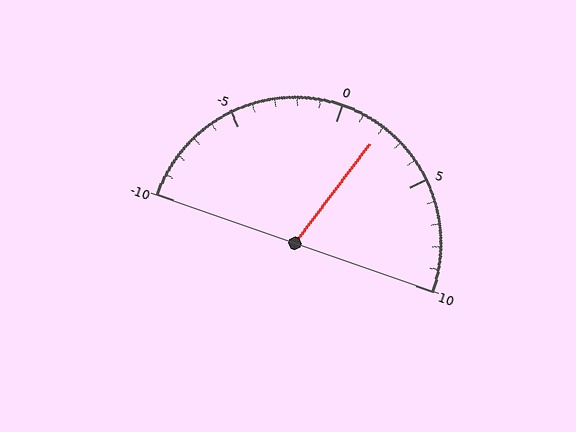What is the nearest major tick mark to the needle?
The nearest major tick mark is 0.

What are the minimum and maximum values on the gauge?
The gauge ranges from -10 to 10.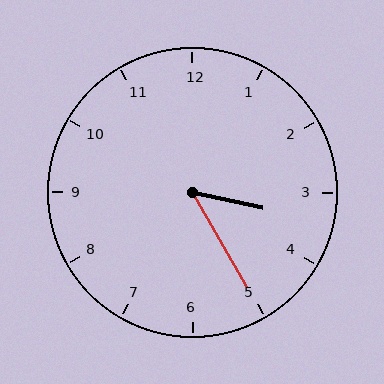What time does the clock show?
3:25.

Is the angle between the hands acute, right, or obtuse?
It is acute.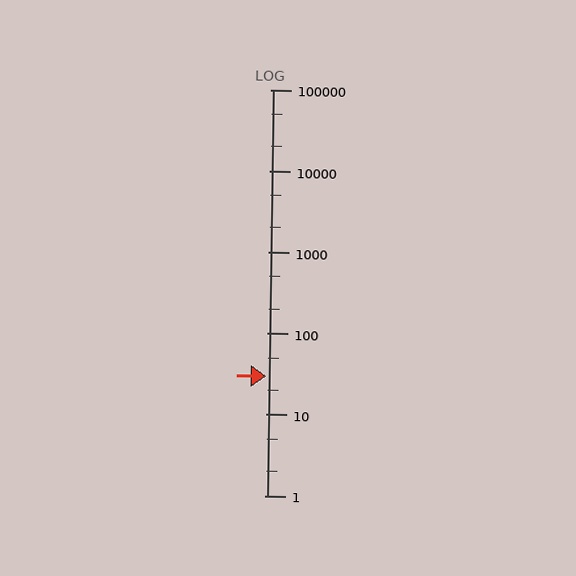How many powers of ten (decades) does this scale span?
The scale spans 5 decades, from 1 to 100000.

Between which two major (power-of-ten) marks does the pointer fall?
The pointer is between 10 and 100.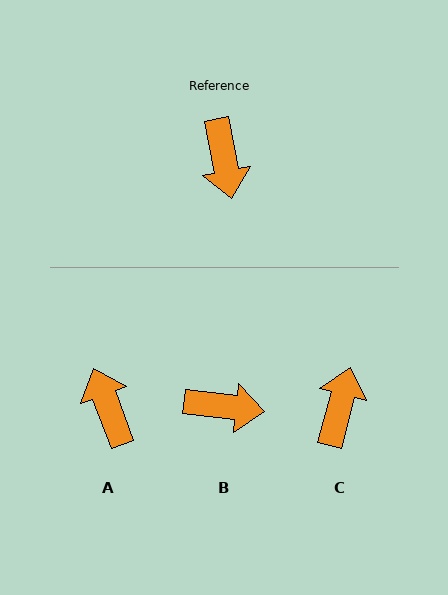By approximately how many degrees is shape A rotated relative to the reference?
Approximately 170 degrees clockwise.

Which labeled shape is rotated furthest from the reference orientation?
A, about 170 degrees away.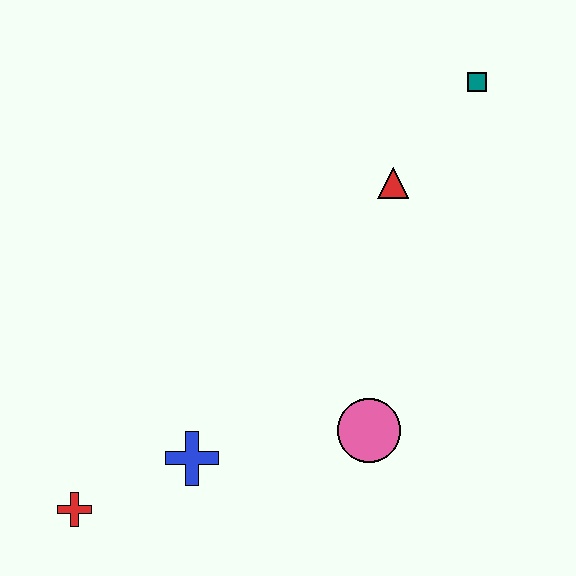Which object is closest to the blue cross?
The red cross is closest to the blue cross.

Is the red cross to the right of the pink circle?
No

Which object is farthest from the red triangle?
The red cross is farthest from the red triangle.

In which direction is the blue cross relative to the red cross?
The blue cross is to the right of the red cross.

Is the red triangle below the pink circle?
No